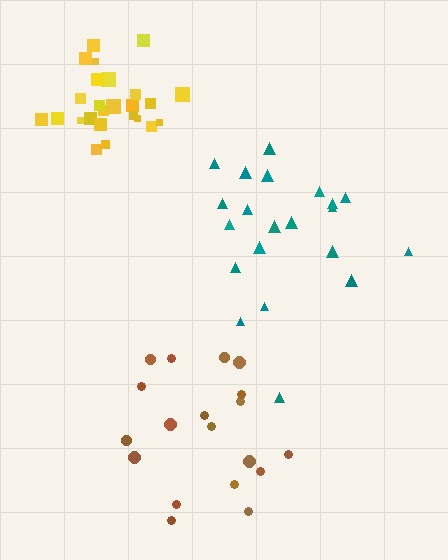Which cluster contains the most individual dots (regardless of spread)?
Yellow (26).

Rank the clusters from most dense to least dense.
yellow, brown, teal.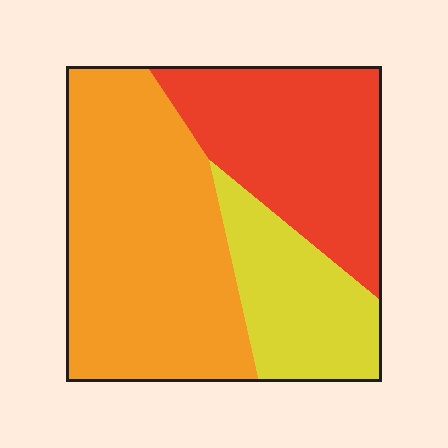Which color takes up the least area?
Yellow, at roughly 20%.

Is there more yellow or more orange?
Orange.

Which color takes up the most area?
Orange, at roughly 50%.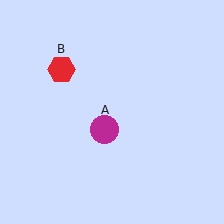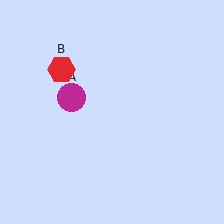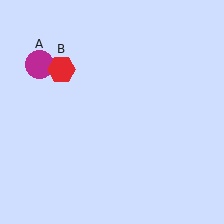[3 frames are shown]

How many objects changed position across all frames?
1 object changed position: magenta circle (object A).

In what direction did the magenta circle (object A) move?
The magenta circle (object A) moved up and to the left.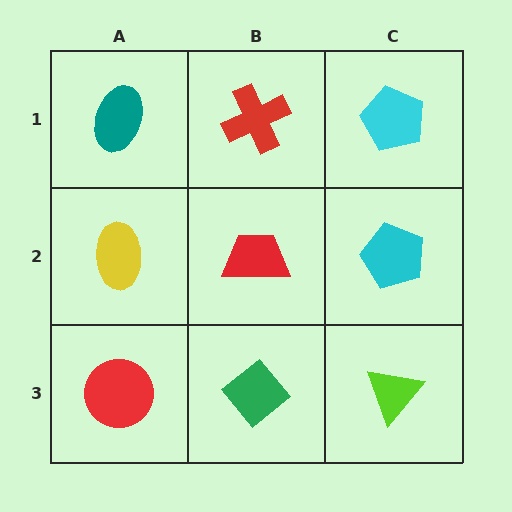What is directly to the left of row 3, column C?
A green diamond.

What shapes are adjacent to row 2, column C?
A cyan pentagon (row 1, column C), a lime triangle (row 3, column C), a red trapezoid (row 2, column B).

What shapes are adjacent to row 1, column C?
A cyan pentagon (row 2, column C), a red cross (row 1, column B).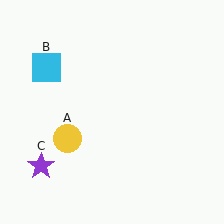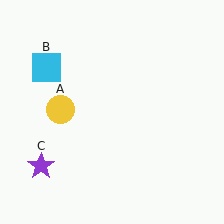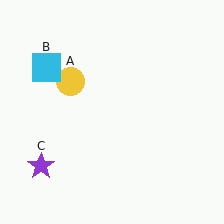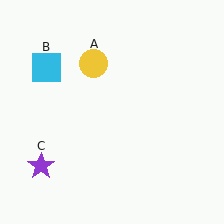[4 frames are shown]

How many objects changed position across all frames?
1 object changed position: yellow circle (object A).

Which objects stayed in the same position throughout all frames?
Cyan square (object B) and purple star (object C) remained stationary.